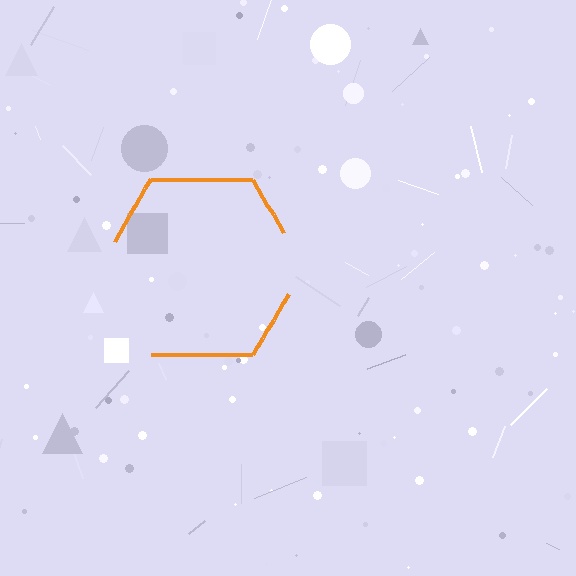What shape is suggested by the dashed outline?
The dashed outline suggests a hexagon.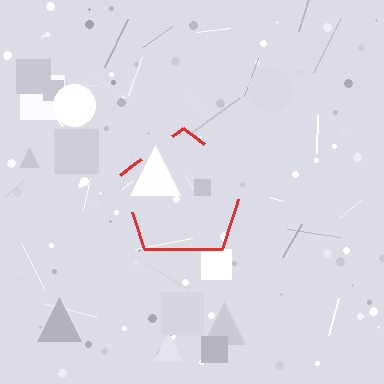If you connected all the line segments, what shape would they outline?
They would outline a pentagon.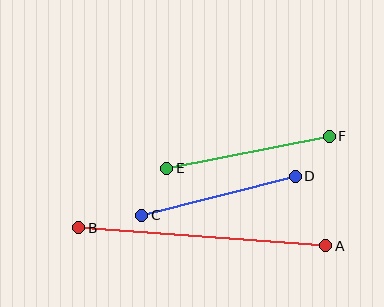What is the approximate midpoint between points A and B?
The midpoint is at approximately (202, 237) pixels.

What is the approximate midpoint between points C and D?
The midpoint is at approximately (218, 196) pixels.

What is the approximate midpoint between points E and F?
The midpoint is at approximately (248, 152) pixels.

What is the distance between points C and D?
The distance is approximately 159 pixels.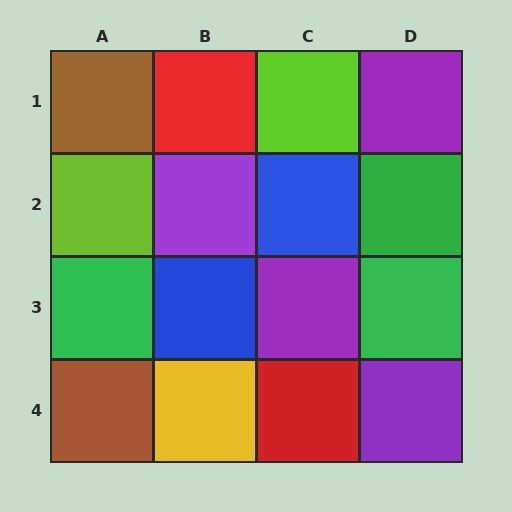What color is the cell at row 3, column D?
Green.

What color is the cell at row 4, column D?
Purple.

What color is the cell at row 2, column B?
Purple.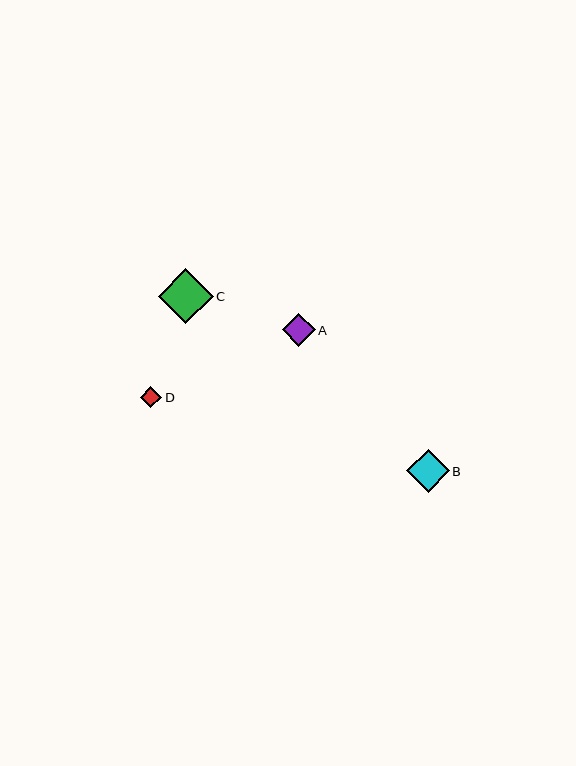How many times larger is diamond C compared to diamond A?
Diamond C is approximately 1.7 times the size of diamond A.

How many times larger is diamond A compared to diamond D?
Diamond A is approximately 1.5 times the size of diamond D.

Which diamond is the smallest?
Diamond D is the smallest with a size of approximately 22 pixels.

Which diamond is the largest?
Diamond C is the largest with a size of approximately 55 pixels.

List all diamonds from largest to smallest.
From largest to smallest: C, B, A, D.